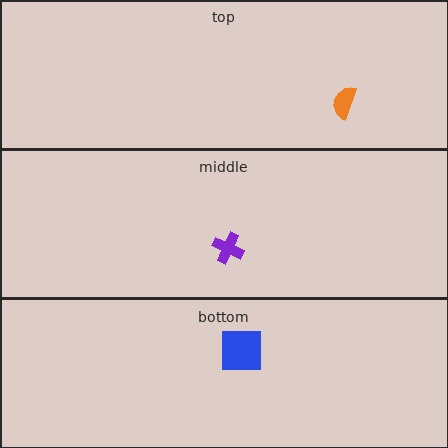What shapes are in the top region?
The orange semicircle.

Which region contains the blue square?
The bottom region.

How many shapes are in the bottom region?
1.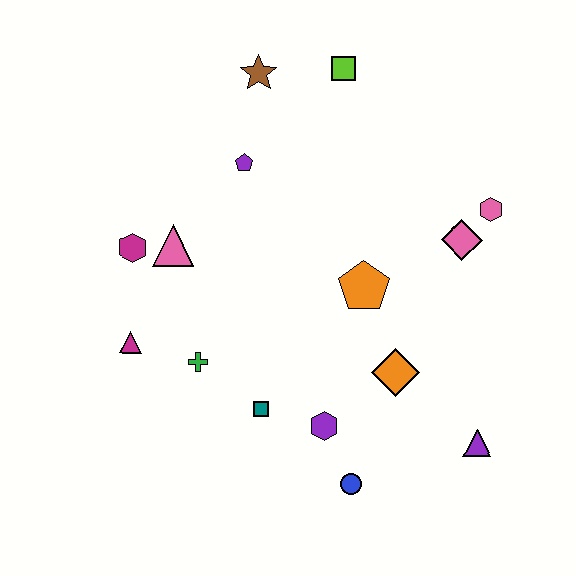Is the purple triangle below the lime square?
Yes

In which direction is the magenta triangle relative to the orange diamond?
The magenta triangle is to the left of the orange diamond.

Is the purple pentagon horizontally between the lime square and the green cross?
Yes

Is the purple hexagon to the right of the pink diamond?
No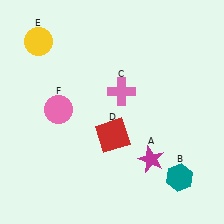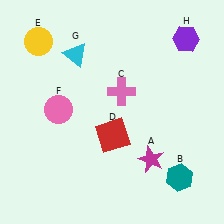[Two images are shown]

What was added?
A cyan triangle (G), a purple hexagon (H) were added in Image 2.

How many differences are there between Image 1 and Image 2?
There are 2 differences between the two images.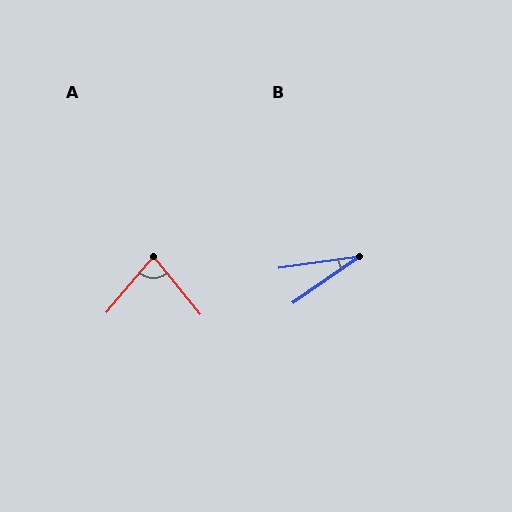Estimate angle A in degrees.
Approximately 78 degrees.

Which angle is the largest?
A, at approximately 78 degrees.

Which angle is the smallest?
B, at approximately 27 degrees.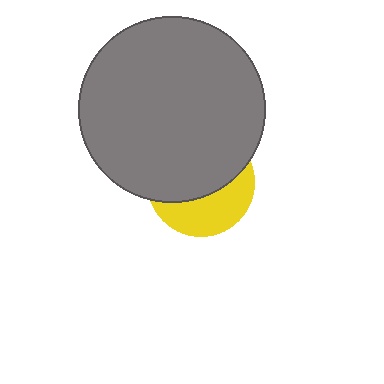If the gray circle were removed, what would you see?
You would see the complete yellow circle.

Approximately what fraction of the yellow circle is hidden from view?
Roughly 61% of the yellow circle is hidden behind the gray circle.